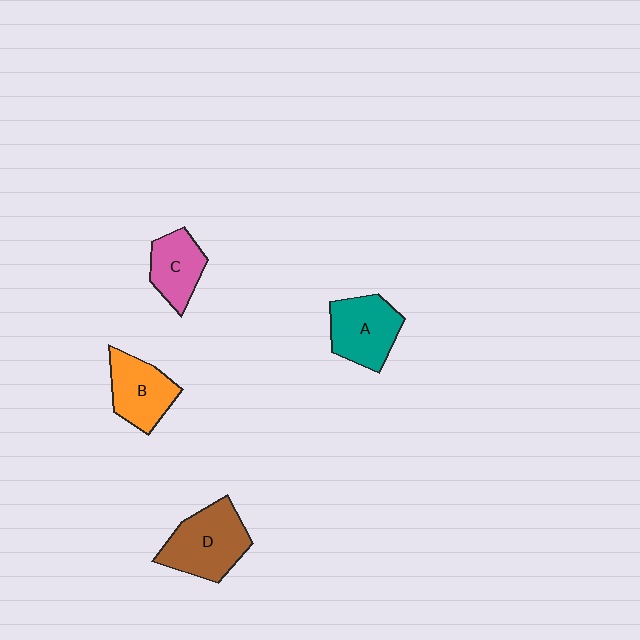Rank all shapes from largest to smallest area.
From largest to smallest: D (brown), A (teal), B (orange), C (pink).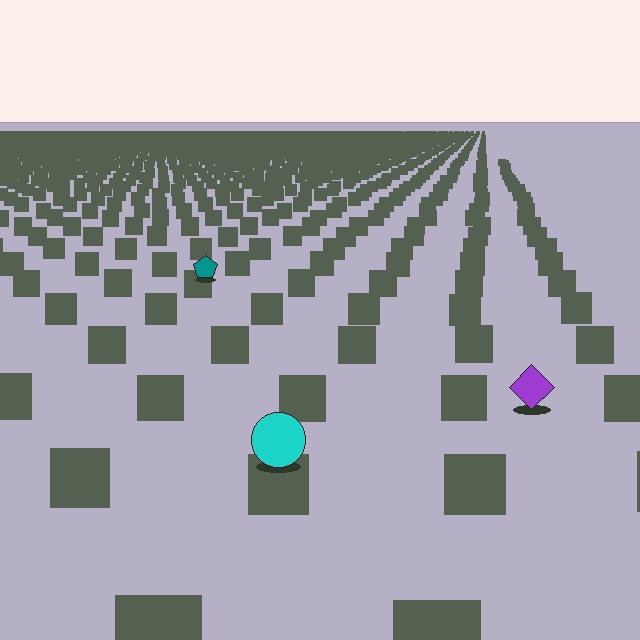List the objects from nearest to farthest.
From nearest to farthest: the cyan circle, the purple diamond, the teal pentagon.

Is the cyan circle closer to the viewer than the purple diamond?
Yes. The cyan circle is closer — you can tell from the texture gradient: the ground texture is coarser near it.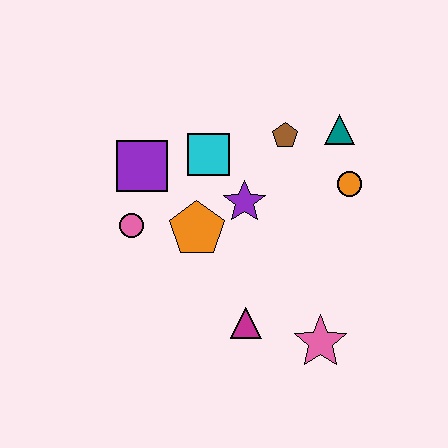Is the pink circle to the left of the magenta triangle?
Yes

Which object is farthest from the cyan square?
The pink star is farthest from the cyan square.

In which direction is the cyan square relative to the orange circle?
The cyan square is to the left of the orange circle.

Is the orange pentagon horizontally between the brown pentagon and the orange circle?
No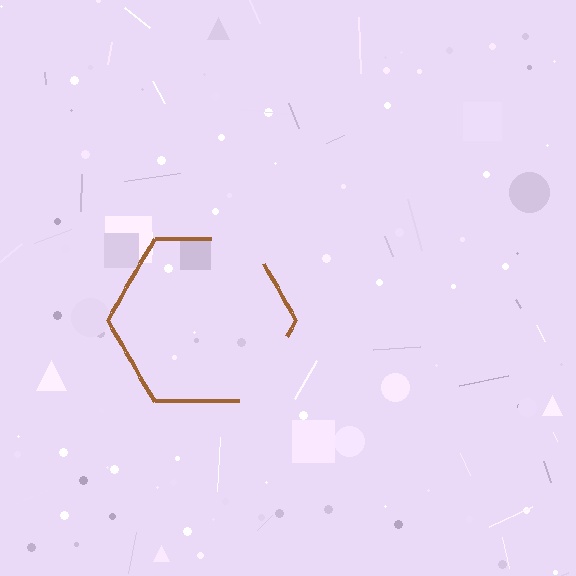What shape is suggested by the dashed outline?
The dashed outline suggests a hexagon.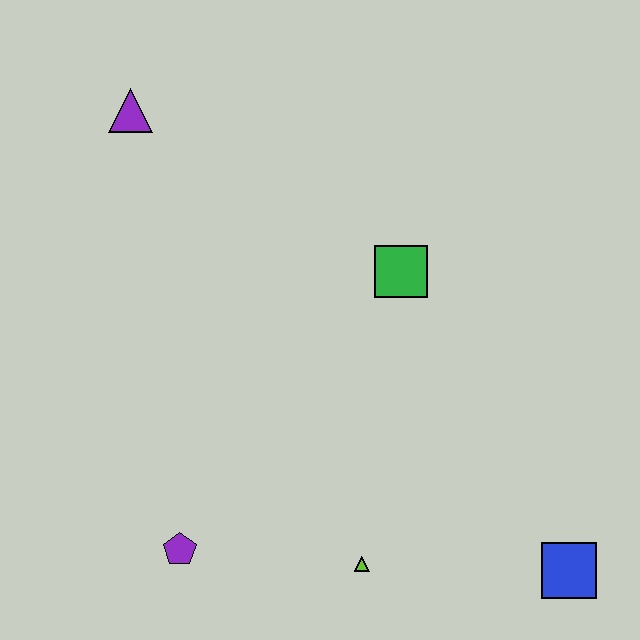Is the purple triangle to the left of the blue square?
Yes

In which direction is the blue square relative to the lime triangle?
The blue square is to the right of the lime triangle.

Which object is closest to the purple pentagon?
The lime triangle is closest to the purple pentagon.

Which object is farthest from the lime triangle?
The purple triangle is farthest from the lime triangle.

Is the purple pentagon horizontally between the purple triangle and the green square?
Yes